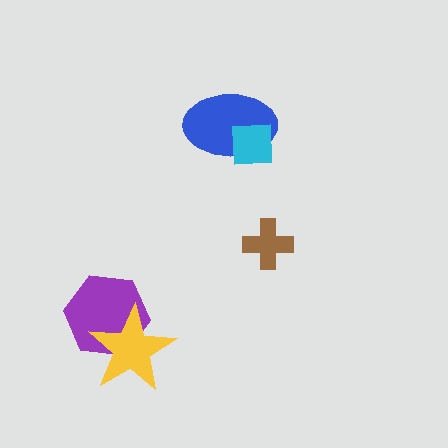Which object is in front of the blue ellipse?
The cyan square is in front of the blue ellipse.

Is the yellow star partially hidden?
No, no other shape covers it.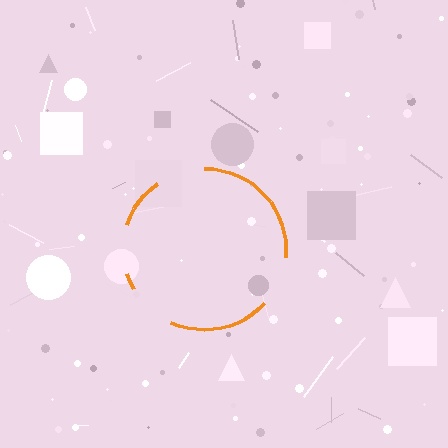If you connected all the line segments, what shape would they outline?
They would outline a circle.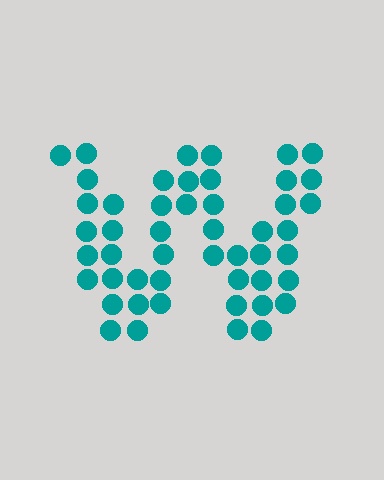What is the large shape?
The large shape is the letter W.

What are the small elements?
The small elements are circles.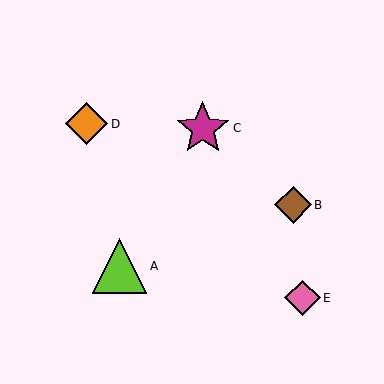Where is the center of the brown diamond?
The center of the brown diamond is at (293, 205).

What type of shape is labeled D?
Shape D is an orange diamond.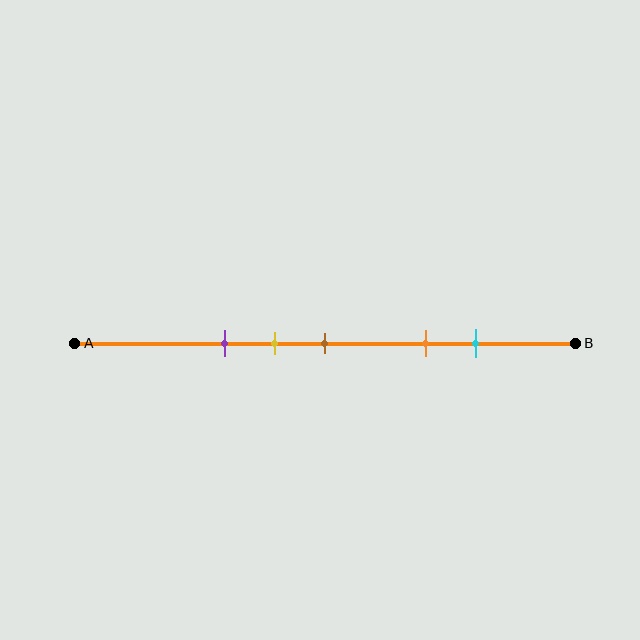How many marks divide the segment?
There are 5 marks dividing the segment.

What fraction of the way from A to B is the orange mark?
The orange mark is approximately 70% (0.7) of the way from A to B.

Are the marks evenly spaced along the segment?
No, the marks are not evenly spaced.